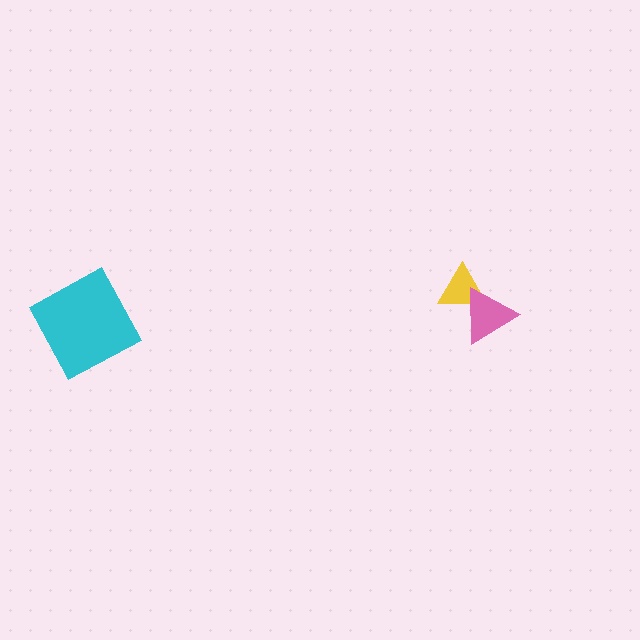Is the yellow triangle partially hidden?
Yes, it is partially covered by another shape.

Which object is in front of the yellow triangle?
The pink triangle is in front of the yellow triangle.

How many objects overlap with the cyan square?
0 objects overlap with the cyan square.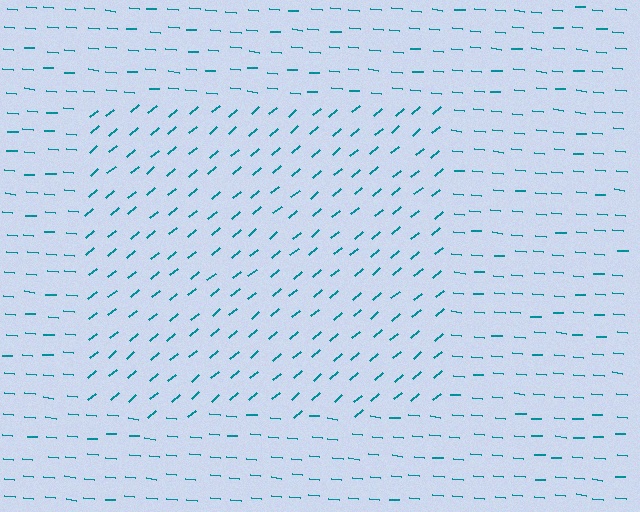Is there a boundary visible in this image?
Yes, there is a texture boundary formed by a change in line orientation.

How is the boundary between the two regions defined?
The boundary is defined purely by a change in line orientation (approximately 45 degrees difference). All lines are the same color and thickness.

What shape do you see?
I see a rectangle.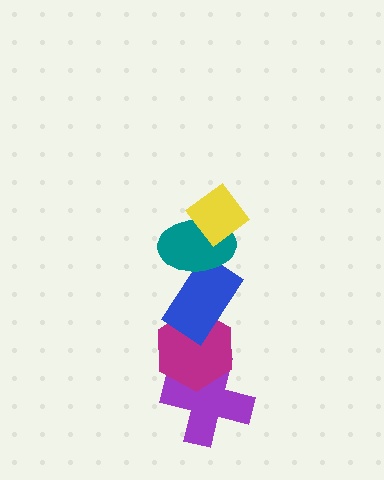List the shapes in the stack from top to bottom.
From top to bottom: the yellow diamond, the teal ellipse, the blue rectangle, the magenta hexagon, the purple cross.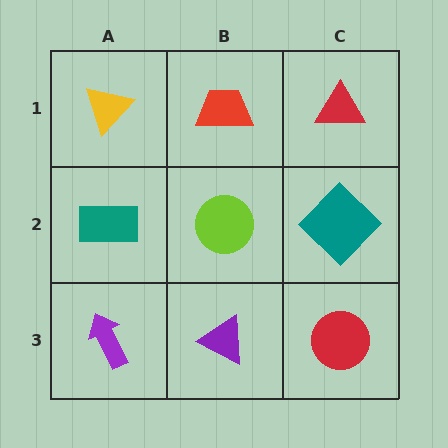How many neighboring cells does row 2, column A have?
3.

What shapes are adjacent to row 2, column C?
A red triangle (row 1, column C), a red circle (row 3, column C), a lime circle (row 2, column B).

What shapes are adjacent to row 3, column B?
A lime circle (row 2, column B), a purple arrow (row 3, column A), a red circle (row 3, column C).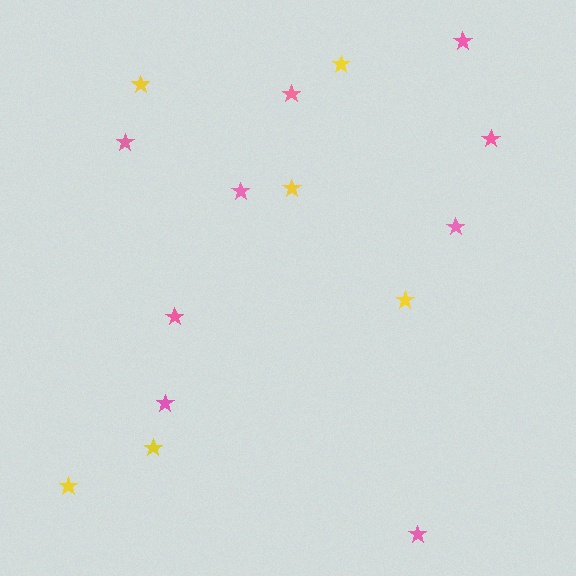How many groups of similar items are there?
There are 2 groups: one group of yellow stars (6) and one group of pink stars (9).